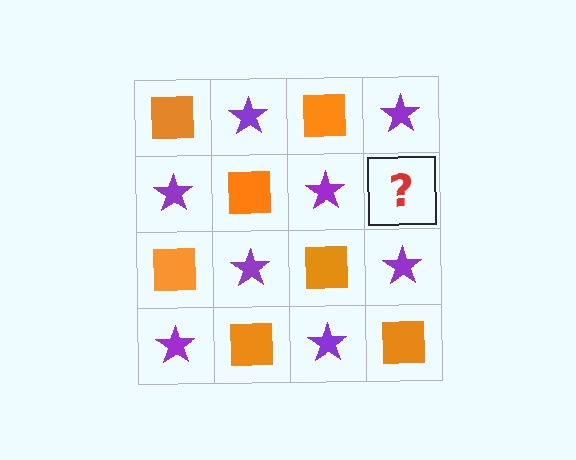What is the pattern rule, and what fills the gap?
The rule is that it alternates orange square and purple star in a checkerboard pattern. The gap should be filled with an orange square.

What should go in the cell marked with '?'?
The missing cell should contain an orange square.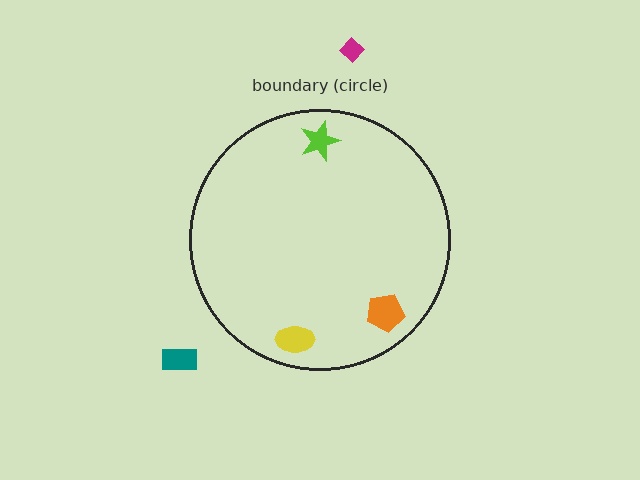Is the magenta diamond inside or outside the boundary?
Outside.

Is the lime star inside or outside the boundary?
Inside.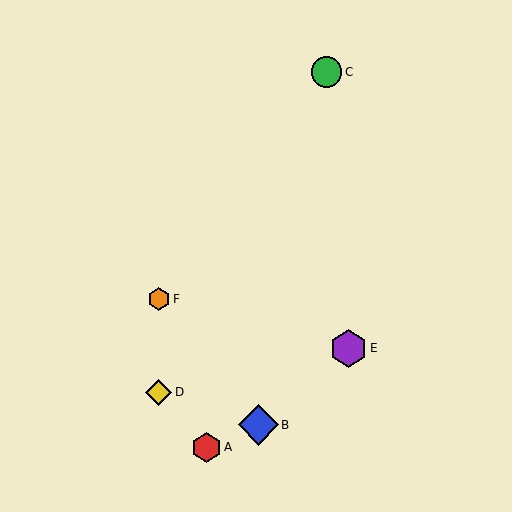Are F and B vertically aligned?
No, F is at x≈159 and B is at x≈258.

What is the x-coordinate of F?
Object F is at x≈159.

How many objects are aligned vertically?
2 objects (D, F) are aligned vertically.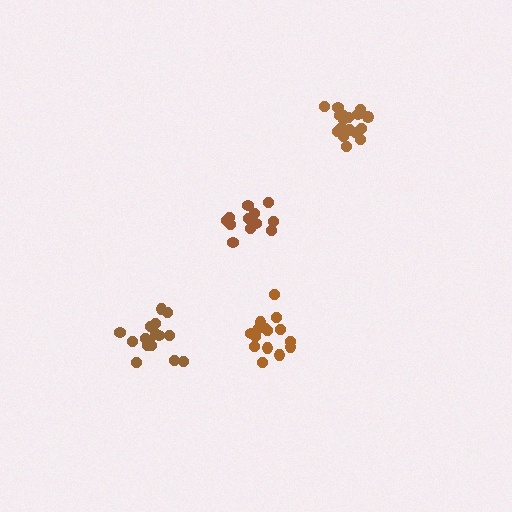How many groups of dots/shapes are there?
There are 4 groups.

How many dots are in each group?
Group 1: 17 dots, Group 2: 12 dots, Group 3: 18 dots, Group 4: 15 dots (62 total).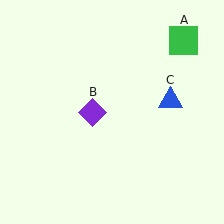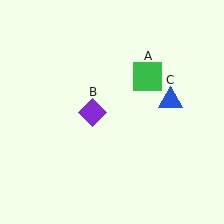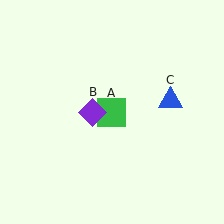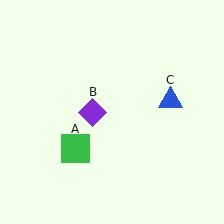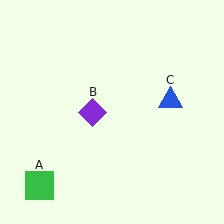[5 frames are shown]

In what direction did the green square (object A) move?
The green square (object A) moved down and to the left.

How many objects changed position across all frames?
1 object changed position: green square (object A).